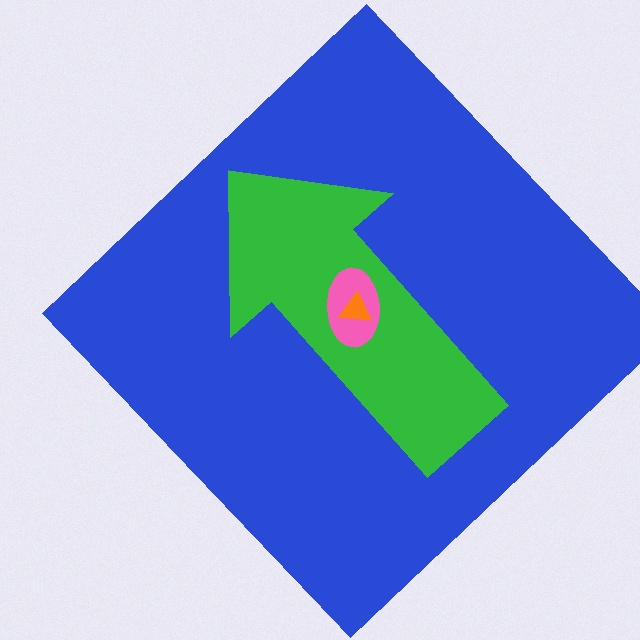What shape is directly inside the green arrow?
The pink ellipse.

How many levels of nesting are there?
4.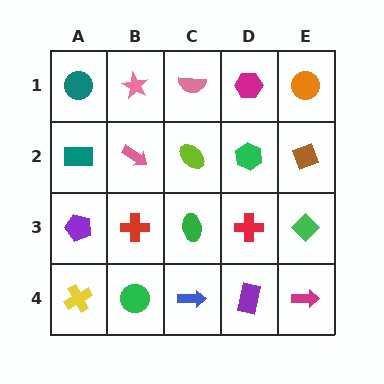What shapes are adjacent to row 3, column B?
A pink arrow (row 2, column B), a green circle (row 4, column B), a purple pentagon (row 3, column A), a green ellipse (row 3, column C).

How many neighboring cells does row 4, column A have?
2.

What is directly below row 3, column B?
A green circle.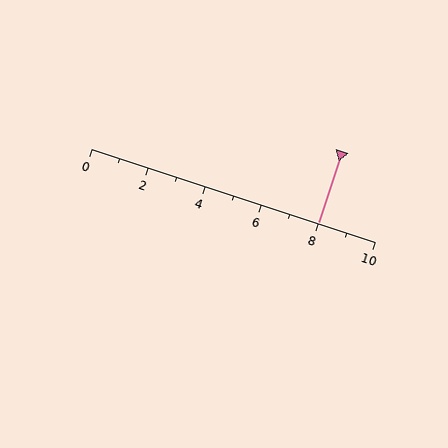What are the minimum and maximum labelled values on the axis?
The axis runs from 0 to 10.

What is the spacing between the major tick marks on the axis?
The major ticks are spaced 2 apart.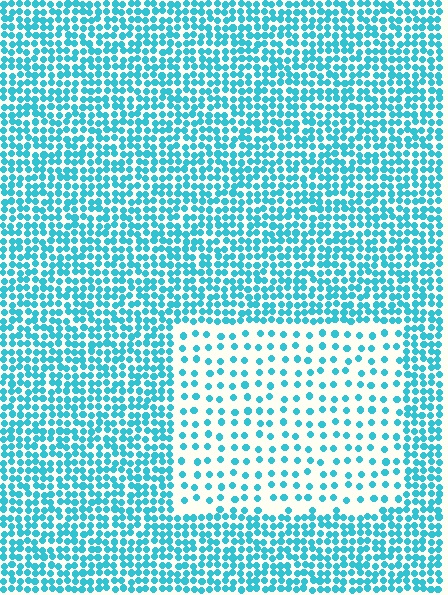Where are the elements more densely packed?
The elements are more densely packed outside the rectangle boundary.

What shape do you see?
I see a rectangle.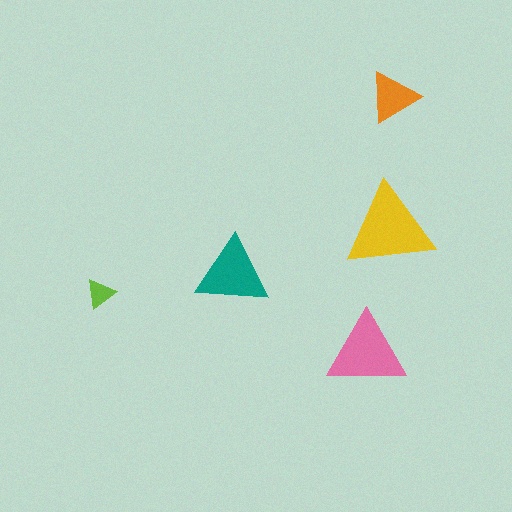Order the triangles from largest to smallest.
the yellow one, the pink one, the teal one, the orange one, the lime one.